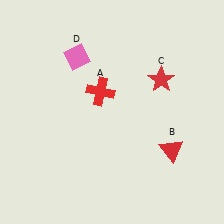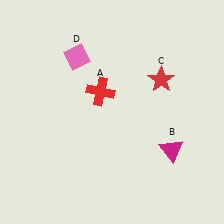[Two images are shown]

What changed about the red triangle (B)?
In Image 1, B is red. In Image 2, it changed to magenta.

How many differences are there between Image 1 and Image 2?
There is 1 difference between the two images.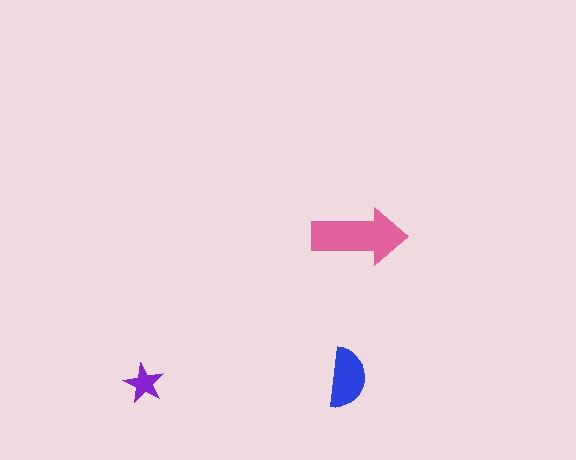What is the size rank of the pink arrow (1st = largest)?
1st.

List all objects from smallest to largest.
The purple star, the blue semicircle, the pink arrow.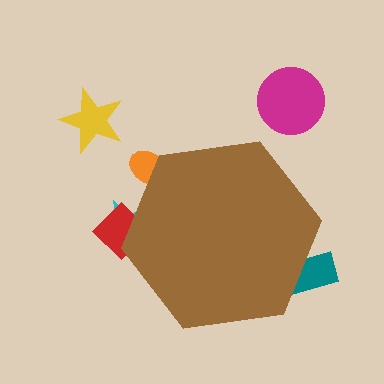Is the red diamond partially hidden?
Yes, the red diamond is partially hidden behind the brown hexagon.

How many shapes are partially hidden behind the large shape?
4 shapes are partially hidden.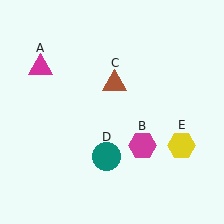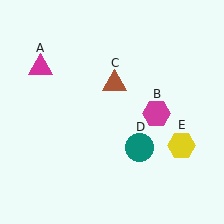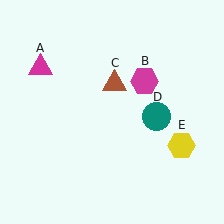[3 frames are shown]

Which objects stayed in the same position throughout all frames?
Magenta triangle (object A) and brown triangle (object C) and yellow hexagon (object E) remained stationary.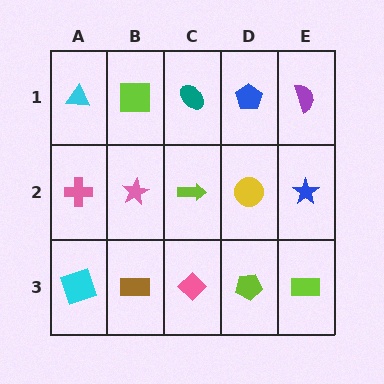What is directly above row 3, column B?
A pink star.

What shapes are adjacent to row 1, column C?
A lime arrow (row 2, column C), a lime square (row 1, column B), a blue pentagon (row 1, column D).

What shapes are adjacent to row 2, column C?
A teal ellipse (row 1, column C), a pink diamond (row 3, column C), a pink star (row 2, column B), a yellow circle (row 2, column D).